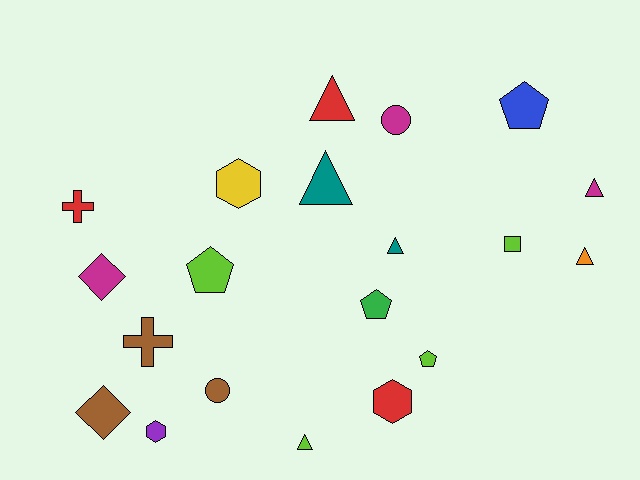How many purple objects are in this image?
There is 1 purple object.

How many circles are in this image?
There are 2 circles.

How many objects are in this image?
There are 20 objects.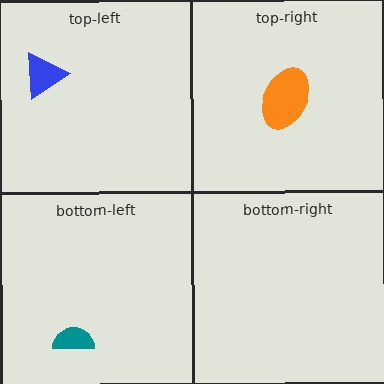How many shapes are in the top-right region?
1.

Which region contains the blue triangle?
The top-left region.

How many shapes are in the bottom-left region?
1.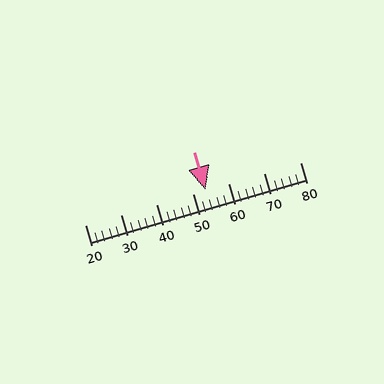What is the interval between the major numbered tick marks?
The major tick marks are spaced 10 units apart.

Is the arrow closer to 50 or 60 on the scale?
The arrow is closer to 50.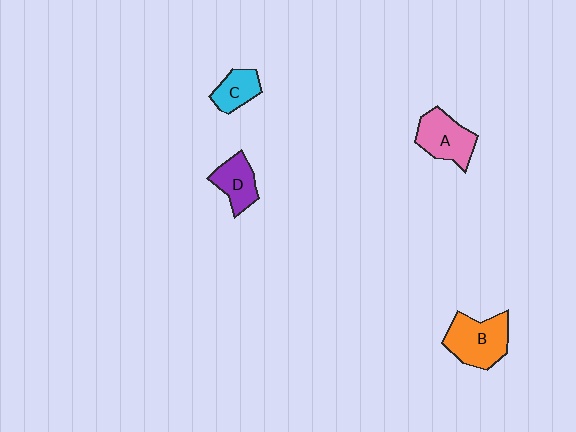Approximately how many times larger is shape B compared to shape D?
Approximately 1.5 times.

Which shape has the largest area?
Shape B (orange).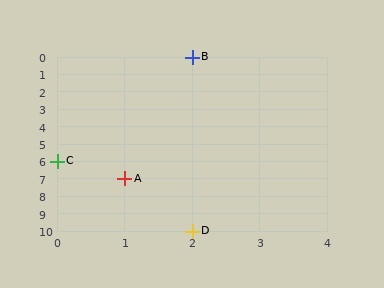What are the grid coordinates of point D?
Point D is at grid coordinates (2, 10).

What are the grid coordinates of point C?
Point C is at grid coordinates (0, 6).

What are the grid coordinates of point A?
Point A is at grid coordinates (1, 7).